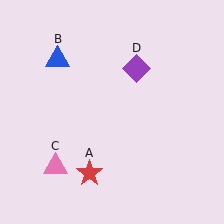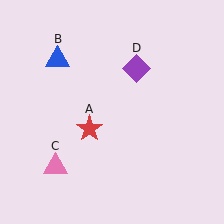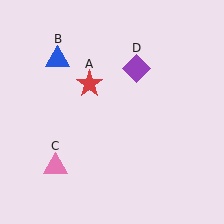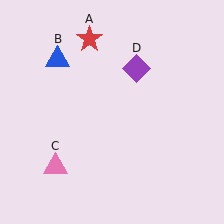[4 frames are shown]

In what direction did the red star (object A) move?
The red star (object A) moved up.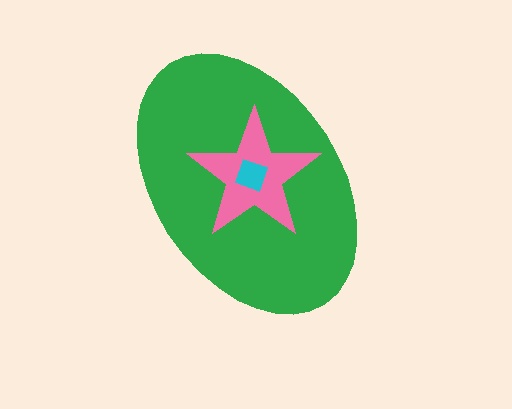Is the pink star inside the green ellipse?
Yes.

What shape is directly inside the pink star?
The cyan square.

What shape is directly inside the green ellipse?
The pink star.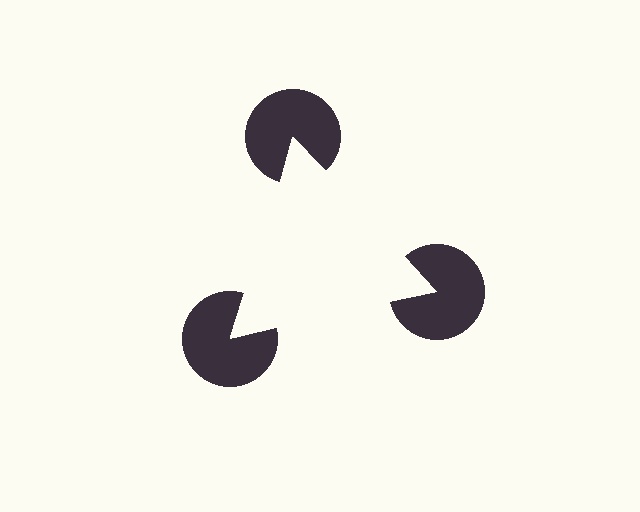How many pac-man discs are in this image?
There are 3 — one at each vertex of the illusory triangle.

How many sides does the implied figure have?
3 sides.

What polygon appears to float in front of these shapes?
An illusory triangle — its edges are inferred from the aligned wedge cuts in the pac-man discs, not physically drawn.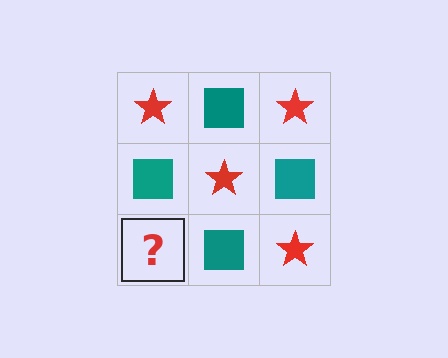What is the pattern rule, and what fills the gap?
The rule is that it alternates red star and teal square in a checkerboard pattern. The gap should be filled with a red star.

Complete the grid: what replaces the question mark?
The question mark should be replaced with a red star.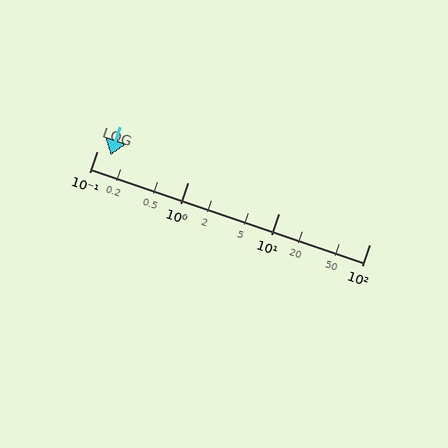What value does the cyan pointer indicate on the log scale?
The pointer indicates approximately 0.14.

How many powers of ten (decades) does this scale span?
The scale spans 3 decades, from 0.1 to 100.